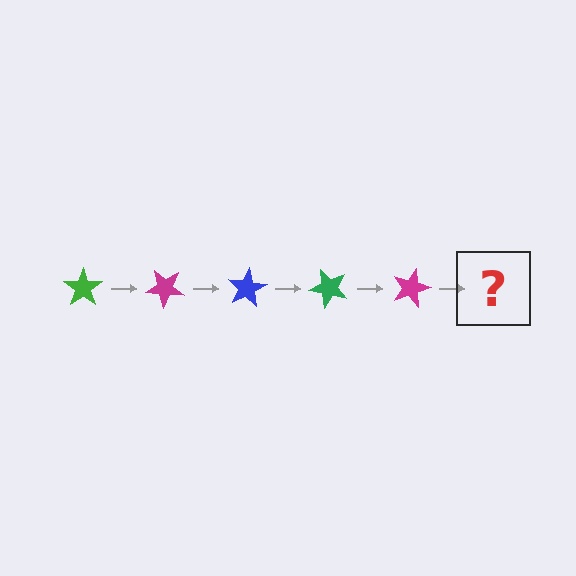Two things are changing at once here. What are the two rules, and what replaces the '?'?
The two rules are that it rotates 40 degrees each step and the color cycles through green, magenta, and blue. The '?' should be a blue star, rotated 200 degrees from the start.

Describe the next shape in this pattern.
It should be a blue star, rotated 200 degrees from the start.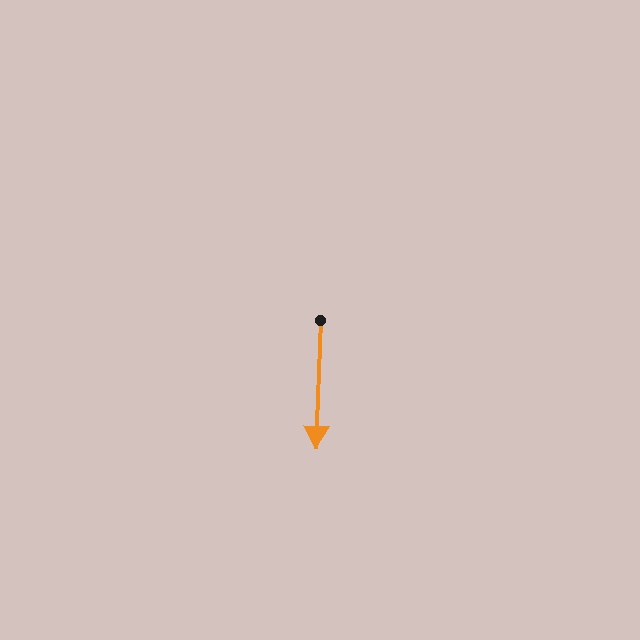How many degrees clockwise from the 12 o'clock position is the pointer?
Approximately 182 degrees.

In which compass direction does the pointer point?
South.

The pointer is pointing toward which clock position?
Roughly 6 o'clock.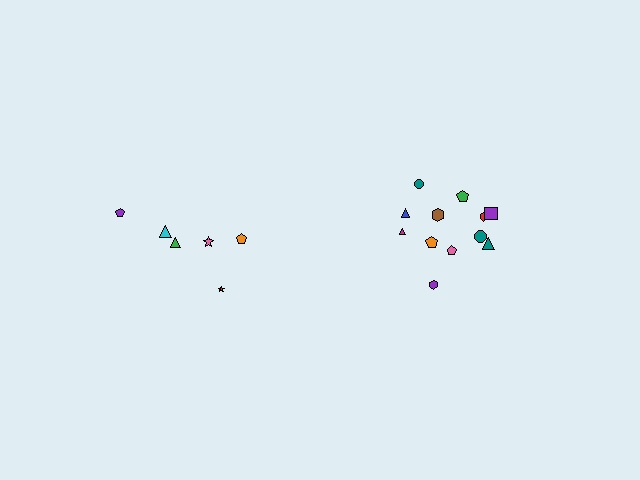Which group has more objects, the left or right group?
The right group.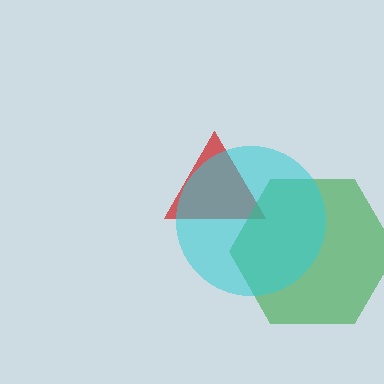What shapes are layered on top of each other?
The layered shapes are: a red triangle, a green hexagon, a cyan circle.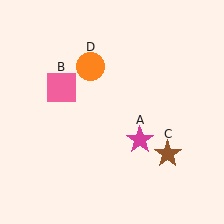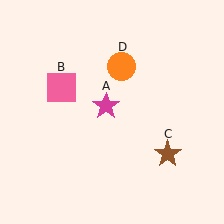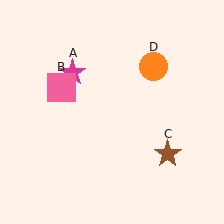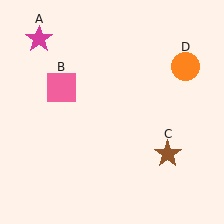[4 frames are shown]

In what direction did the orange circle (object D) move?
The orange circle (object D) moved right.